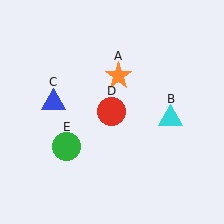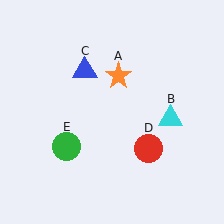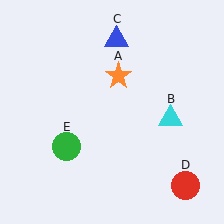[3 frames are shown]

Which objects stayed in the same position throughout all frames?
Orange star (object A) and cyan triangle (object B) and green circle (object E) remained stationary.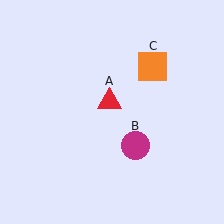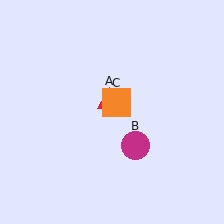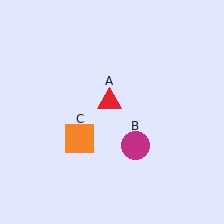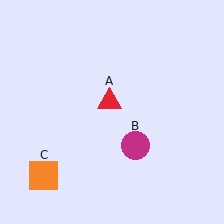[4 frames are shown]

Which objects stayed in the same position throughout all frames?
Red triangle (object A) and magenta circle (object B) remained stationary.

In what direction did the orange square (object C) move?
The orange square (object C) moved down and to the left.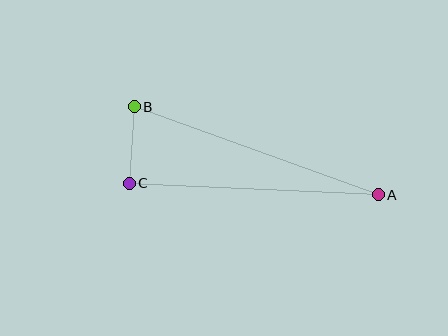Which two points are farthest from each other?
Points A and B are farthest from each other.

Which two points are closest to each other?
Points B and C are closest to each other.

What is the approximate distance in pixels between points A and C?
The distance between A and C is approximately 249 pixels.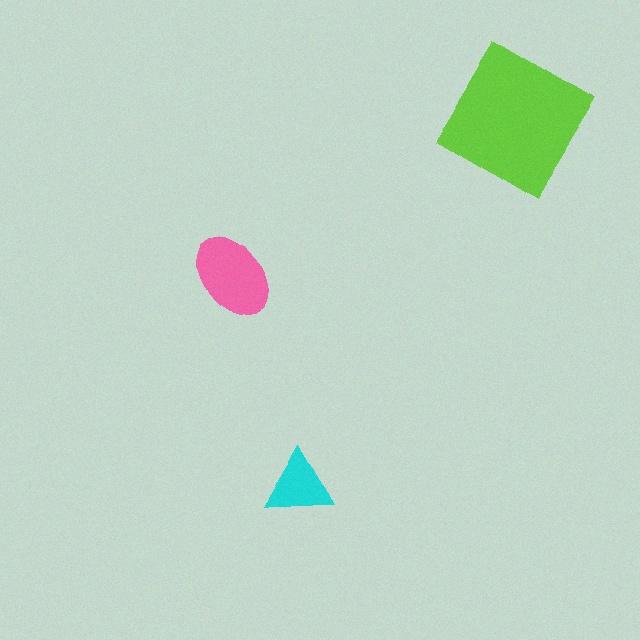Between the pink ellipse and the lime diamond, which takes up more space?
The lime diamond.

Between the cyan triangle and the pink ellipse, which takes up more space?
The pink ellipse.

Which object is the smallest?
The cyan triangle.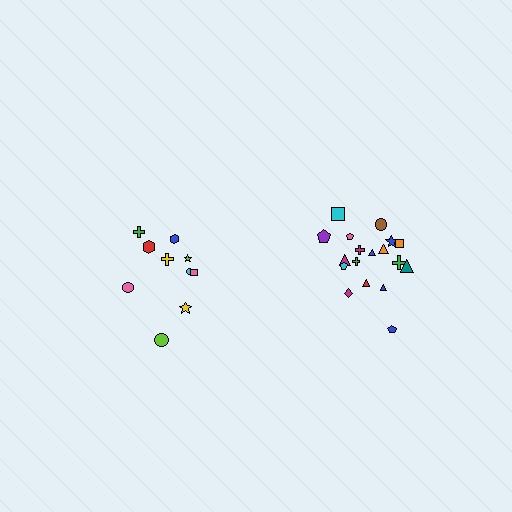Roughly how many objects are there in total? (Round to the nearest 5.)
Roughly 30 objects in total.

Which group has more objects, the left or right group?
The right group.